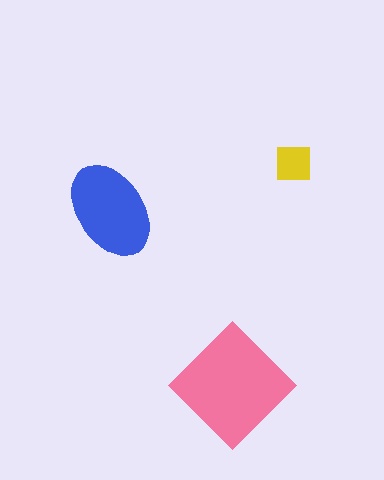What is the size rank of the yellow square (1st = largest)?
3rd.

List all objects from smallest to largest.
The yellow square, the blue ellipse, the pink diamond.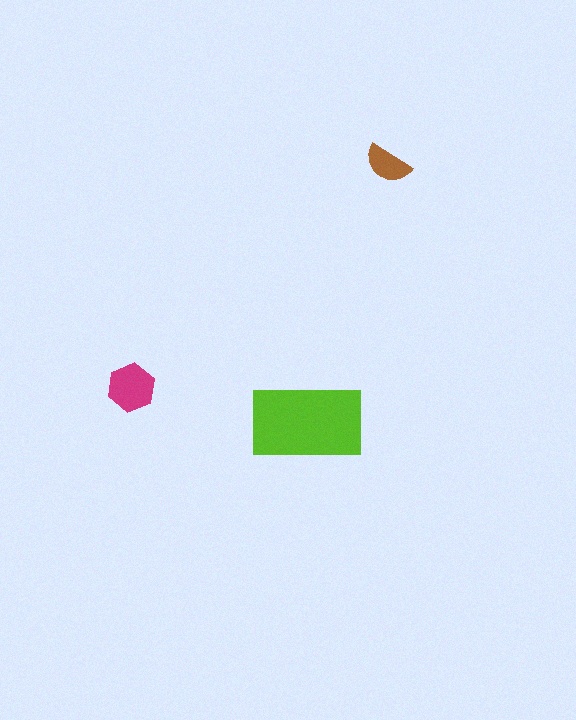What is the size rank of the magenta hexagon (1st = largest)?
2nd.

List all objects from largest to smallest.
The lime rectangle, the magenta hexagon, the brown semicircle.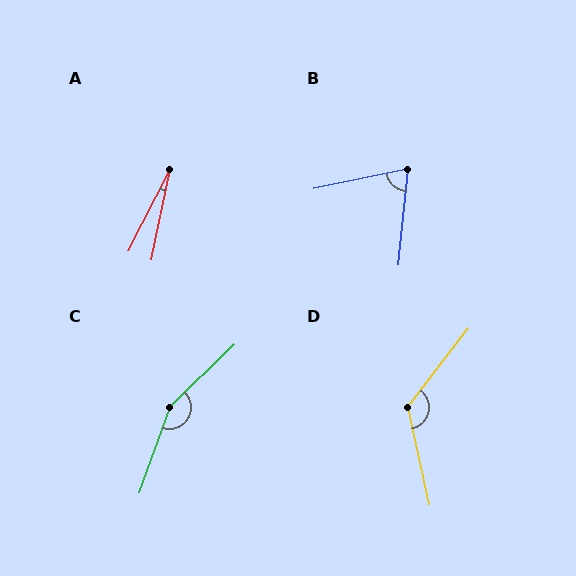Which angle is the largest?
C, at approximately 154 degrees.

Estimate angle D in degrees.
Approximately 130 degrees.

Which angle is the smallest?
A, at approximately 16 degrees.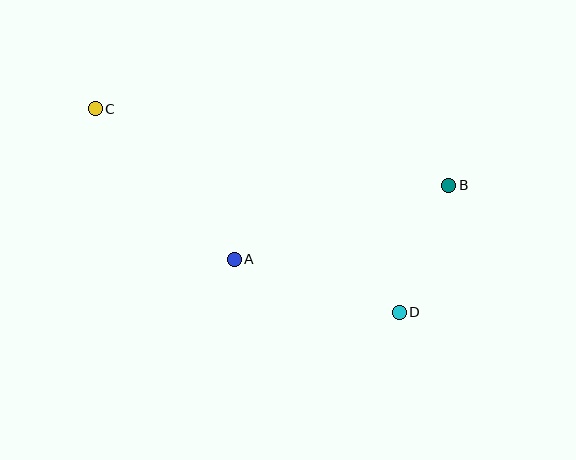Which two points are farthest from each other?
Points C and D are farthest from each other.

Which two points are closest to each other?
Points B and D are closest to each other.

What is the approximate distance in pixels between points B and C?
The distance between B and C is approximately 362 pixels.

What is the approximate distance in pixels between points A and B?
The distance between A and B is approximately 227 pixels.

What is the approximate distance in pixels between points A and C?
The distance between A and C is approximately 205 pixels.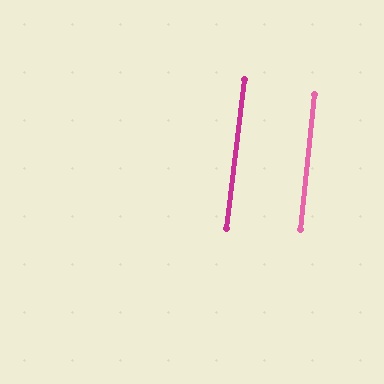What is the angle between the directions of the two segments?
Approximately 1 degree.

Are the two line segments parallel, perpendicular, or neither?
Parallel — their directions differ by only 0.7°.